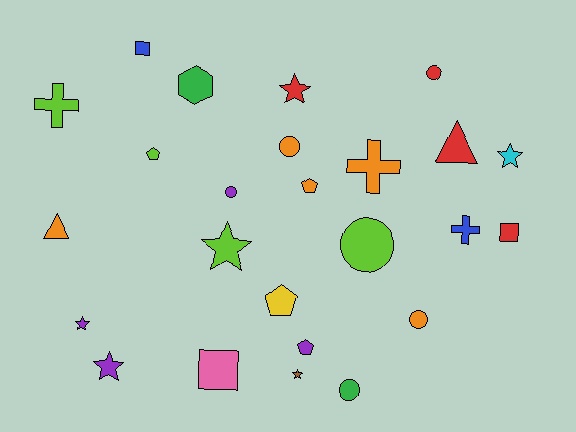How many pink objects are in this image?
There is 1 pink object.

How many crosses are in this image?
There are 3 crosses.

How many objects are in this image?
There are 25 objects.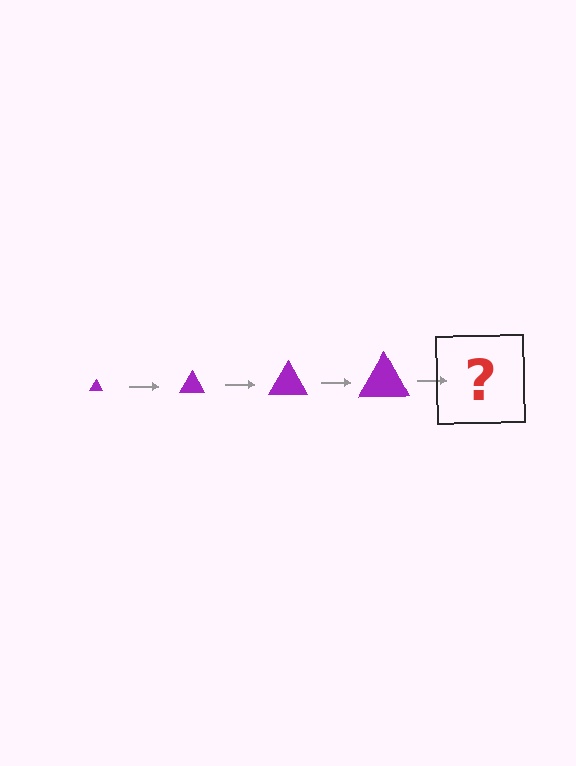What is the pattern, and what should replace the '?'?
The pattern is that the triangle gets progressively larger each step. The '?' should be a purple triangle, larger than the previous one.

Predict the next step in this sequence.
The next step is a purple triangle, larger than the previous one.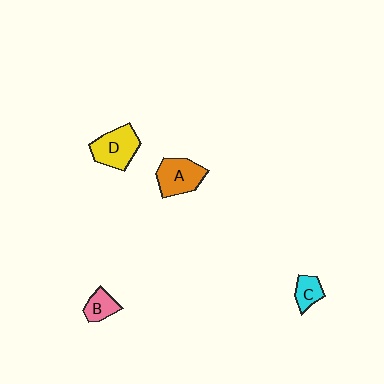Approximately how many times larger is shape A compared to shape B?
Approximately 1.8 times.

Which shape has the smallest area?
Shape C (cyan).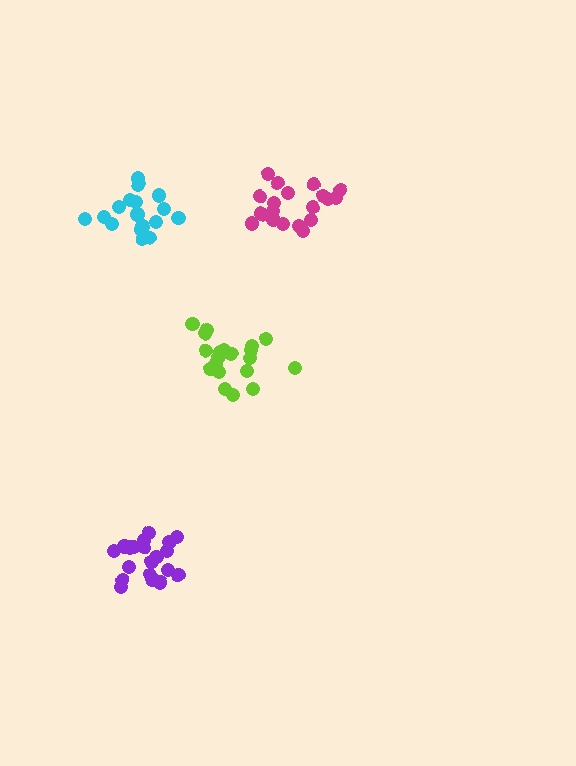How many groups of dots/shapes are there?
There are 4 groups.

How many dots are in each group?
Group 1: 19 dots, Group 2: 20 dots, Group 3: 17 dots, Group 4: 20 dots (76 total).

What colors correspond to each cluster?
The clusters are colored: magenta, purple, cyan, lime.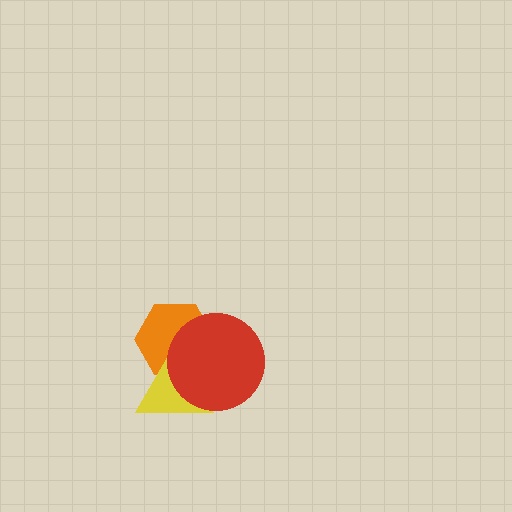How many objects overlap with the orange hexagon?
2 objects overlap with the orange hexagon.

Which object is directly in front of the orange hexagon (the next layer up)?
The yellow triangle is directly in front of the orange hexagon.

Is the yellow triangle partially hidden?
Yes, it is partially covered by another shape.